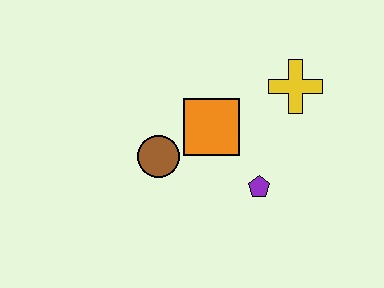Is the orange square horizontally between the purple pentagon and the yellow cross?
No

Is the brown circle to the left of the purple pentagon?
Yes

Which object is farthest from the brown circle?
The yellow cross is farthest from the brown circle.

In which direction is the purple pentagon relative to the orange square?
The purple pentagon is below the orange square.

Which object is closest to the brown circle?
The orange square is closest to the brown circle.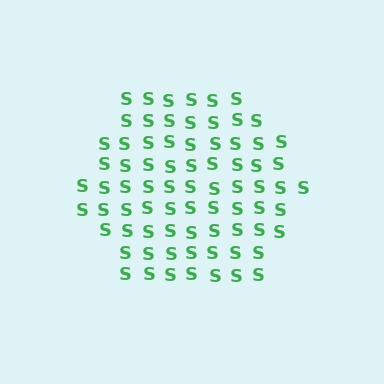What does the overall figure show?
The overall figure shows a hexagon.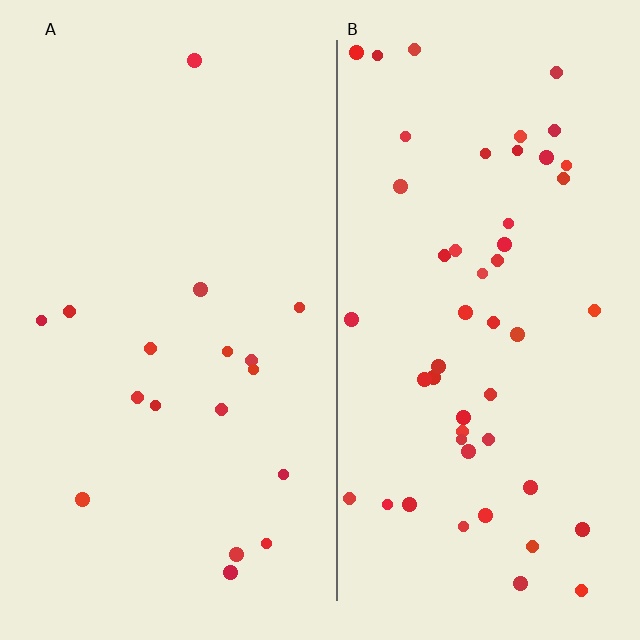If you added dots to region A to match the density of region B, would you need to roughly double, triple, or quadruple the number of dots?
Approximately triple.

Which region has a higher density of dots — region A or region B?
B (the right).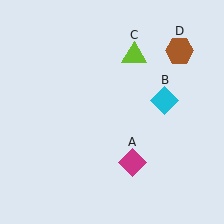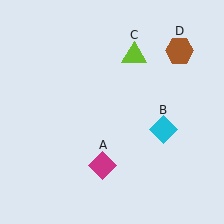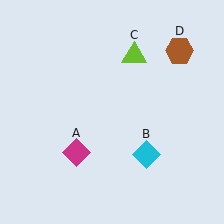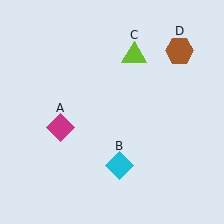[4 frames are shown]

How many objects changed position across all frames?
2 objects changed position: magenta diamond (object A), cyan diamond (object B).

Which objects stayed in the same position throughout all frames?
Lime triangle (object C) and brown hexagon (object D) remained stationary.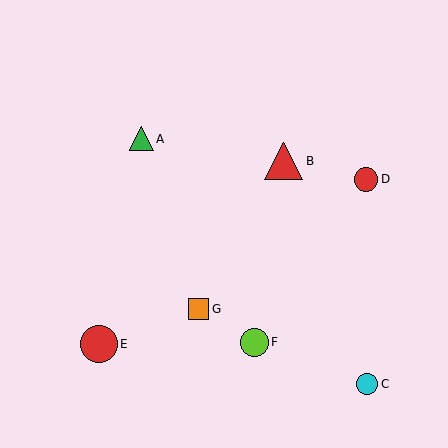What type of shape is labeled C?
Shape C is a cyan circle.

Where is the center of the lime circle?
The center of the lime circle is at (254, 343).